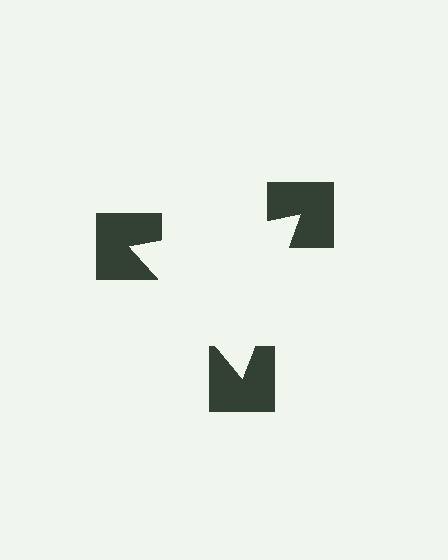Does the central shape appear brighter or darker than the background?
It typically appears slightly brighter than the background, even though no actual brightness change is drawn.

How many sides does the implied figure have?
3 sides.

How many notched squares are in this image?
There are 3 — one at each vertex of the illusory triangle.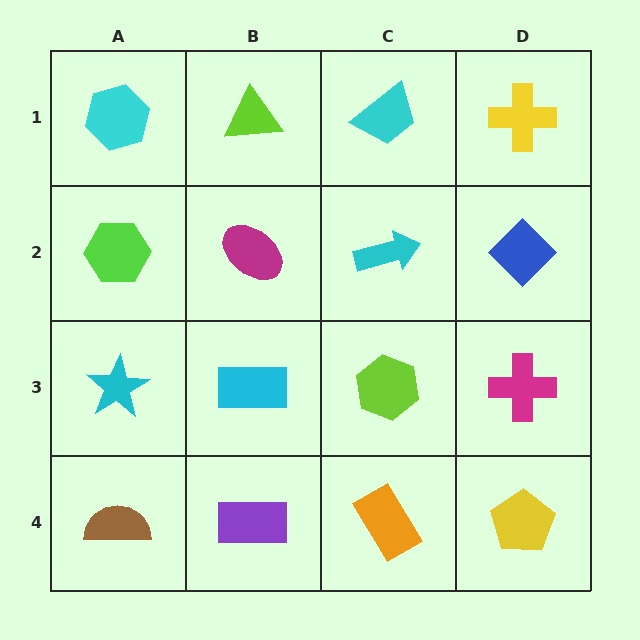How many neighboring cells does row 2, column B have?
4.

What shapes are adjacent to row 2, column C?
A cyan trapezoid (row 1, column C), a lime hexagon (row 3, column C), a magenta ellipse (row 2, column B), a blue diamond (row 2, column D).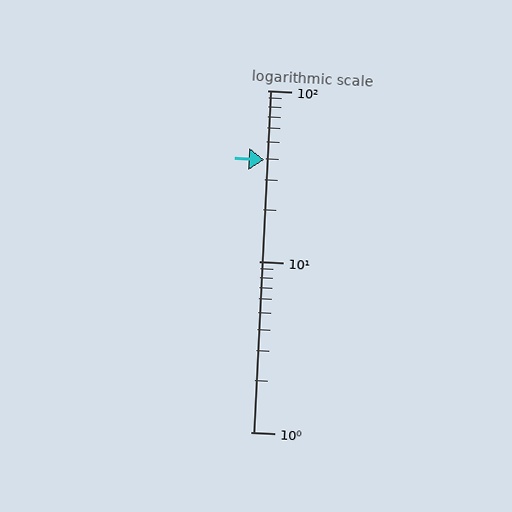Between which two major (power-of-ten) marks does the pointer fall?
The pointer is between 10 and 100.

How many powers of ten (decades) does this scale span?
The scale spans 2 decades, from 1 to 100.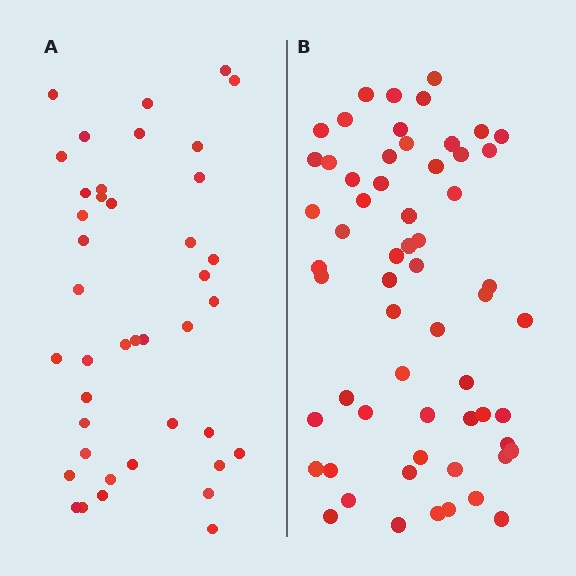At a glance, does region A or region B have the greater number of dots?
Region B (the right region) has more dots.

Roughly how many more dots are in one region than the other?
Region B has approximately 20 more dots than region A.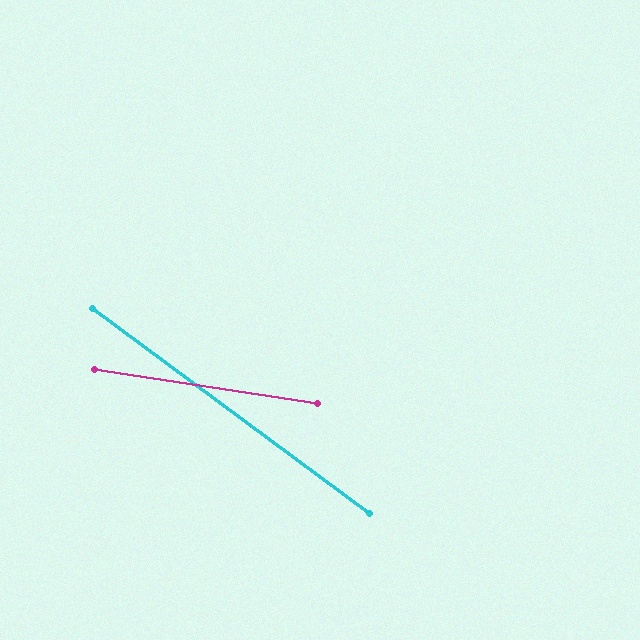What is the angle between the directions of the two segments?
Approximately 28 degrees.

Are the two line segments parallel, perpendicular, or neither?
Neither parallel nor perpendicular — they differ by about 28°.